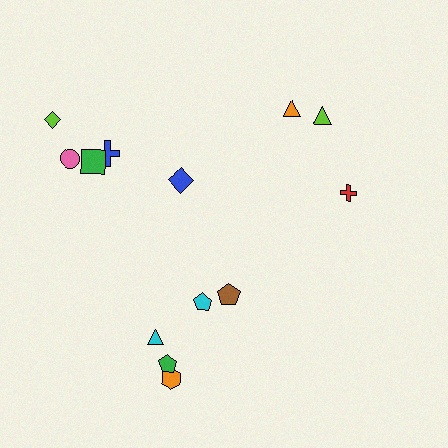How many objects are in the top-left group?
There are 5 objects.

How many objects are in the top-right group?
There are 3 objects.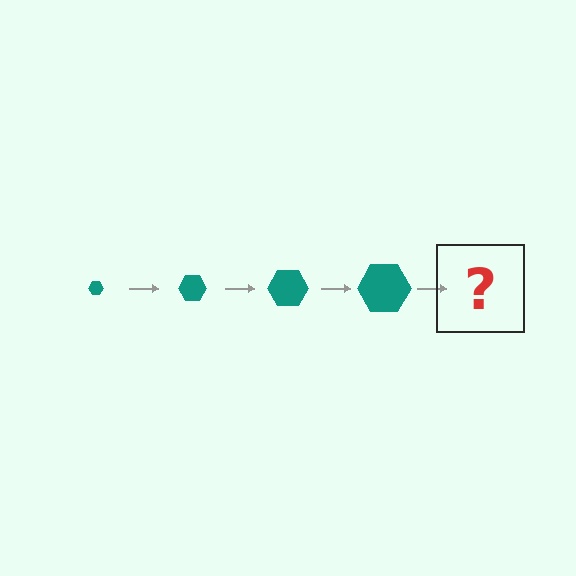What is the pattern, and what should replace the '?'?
The pattern is that the hexagon gets progressively larger each step. The '?' should be a teal hexagon, larger than the previous one.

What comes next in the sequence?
The next element should be a teal hexagon, larger than the previous one.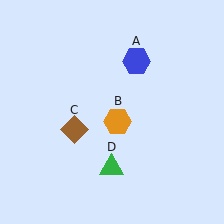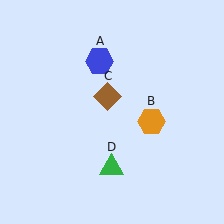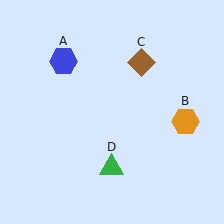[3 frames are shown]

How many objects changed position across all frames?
3 objects changed position: blue hexagon (object A), orange hexagon (object B), brown diamond (object C).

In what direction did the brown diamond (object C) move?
The brown diamond (object C) moved up and to the right.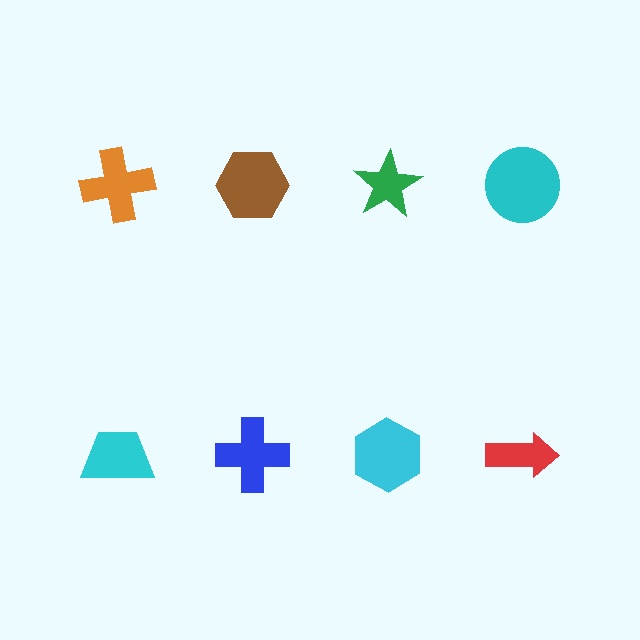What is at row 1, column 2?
A brown hexagon.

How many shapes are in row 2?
4 shapes.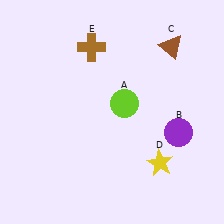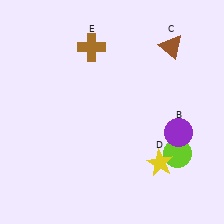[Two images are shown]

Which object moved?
The lime circle (A) moved right.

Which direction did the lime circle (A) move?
The lime circle (A) moved right.